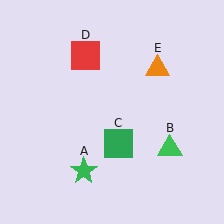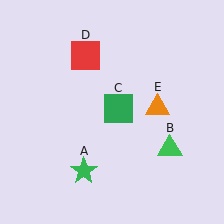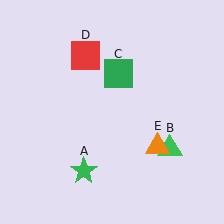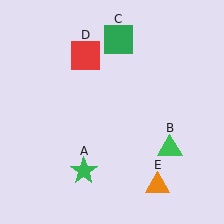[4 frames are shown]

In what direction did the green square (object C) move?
The green square (object C) moved up.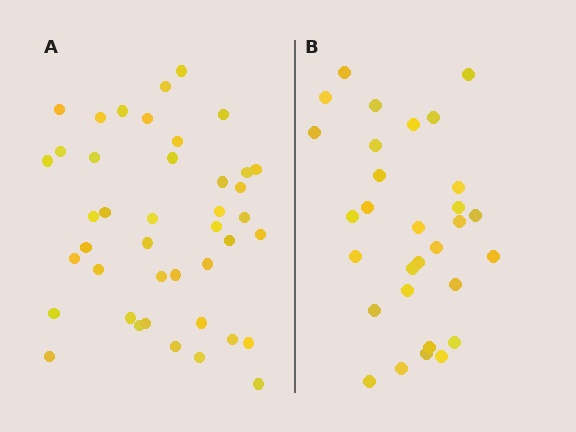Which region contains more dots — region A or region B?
Region A (the left region) has more dots.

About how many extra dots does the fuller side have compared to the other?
Region A has roughly 12 or so more dots than region B.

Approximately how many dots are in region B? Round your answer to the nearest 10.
About 30 dots.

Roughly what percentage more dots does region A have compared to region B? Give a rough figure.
About 40% more.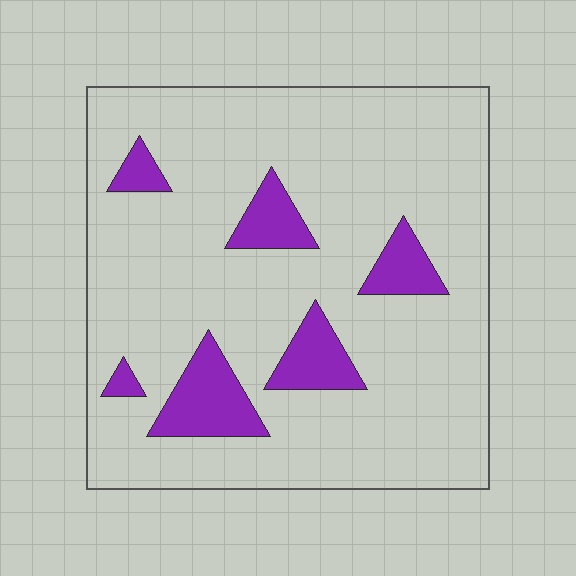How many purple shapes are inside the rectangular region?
6.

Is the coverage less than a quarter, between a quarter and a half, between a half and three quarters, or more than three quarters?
Less than a quarter.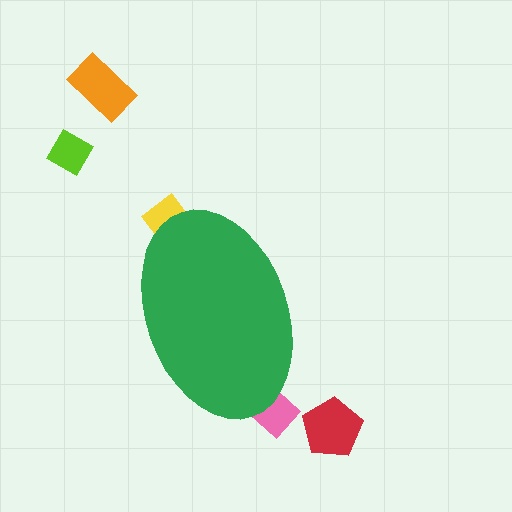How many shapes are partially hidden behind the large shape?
2 shapes are partially hidden.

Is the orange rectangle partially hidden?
No, the orange rectangle is fully visible.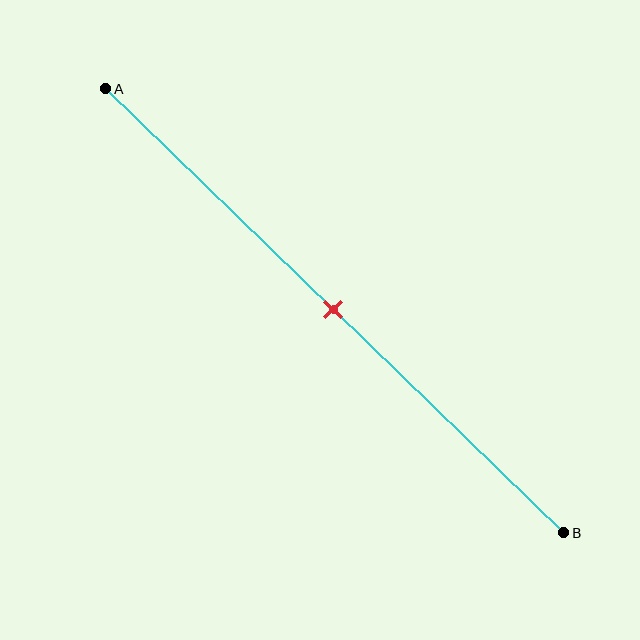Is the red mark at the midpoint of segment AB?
Yes, the mark is approximately at the midpoint.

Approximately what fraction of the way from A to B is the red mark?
The red mark is approximately 50% of the way from A to B.